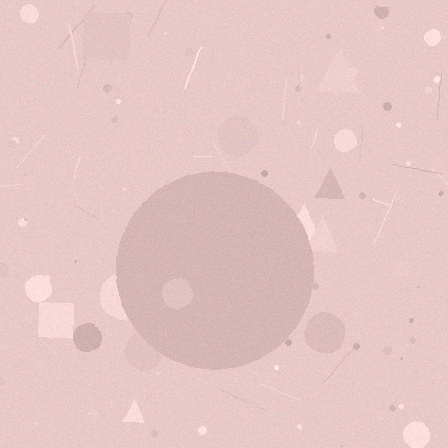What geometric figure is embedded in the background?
A circle is embedded in the background.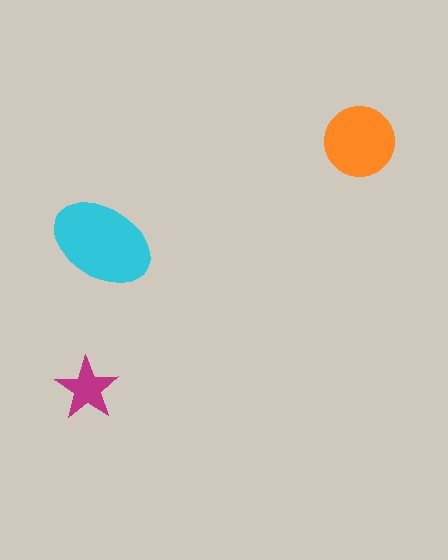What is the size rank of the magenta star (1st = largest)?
3rd.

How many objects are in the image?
There are 3 objects in the image.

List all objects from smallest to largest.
The magenta star, the orange circle, the cyan ellipse.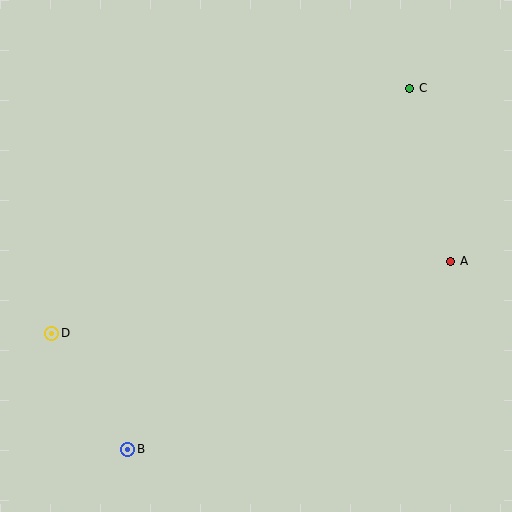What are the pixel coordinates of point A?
Point A is at (451, 261).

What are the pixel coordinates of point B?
Point B is at (128, 449).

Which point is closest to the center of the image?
Point A at (451, 261) is closest to the center.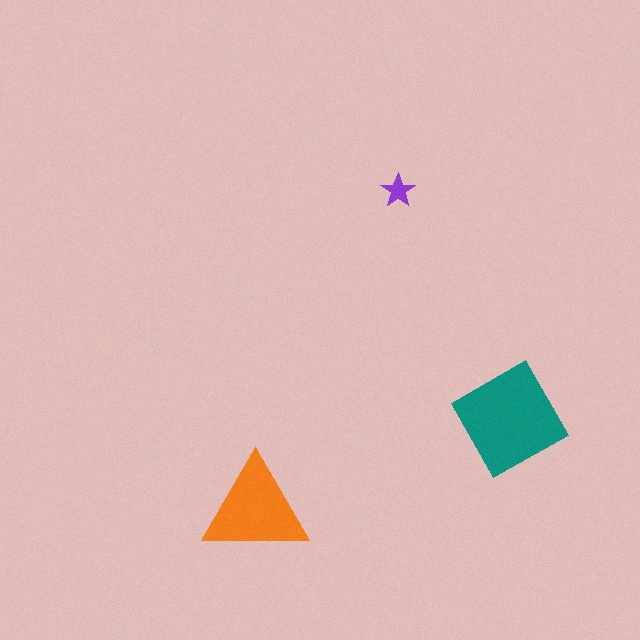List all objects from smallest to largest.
The purple star, the orange triangle, the teal diamond.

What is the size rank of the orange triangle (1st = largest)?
2nd.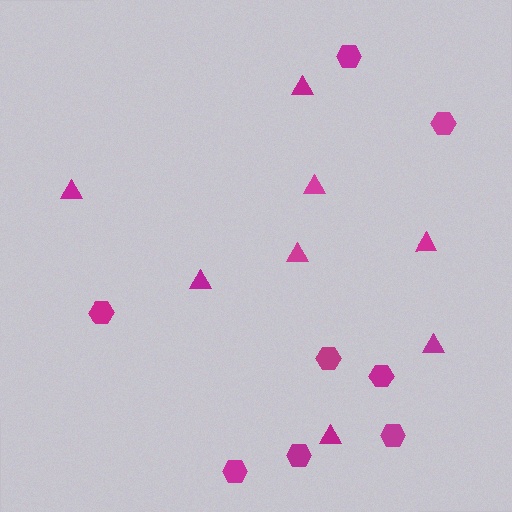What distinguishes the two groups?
There are 2 groups: one group of hexagons (8) and one group of triangles (8).